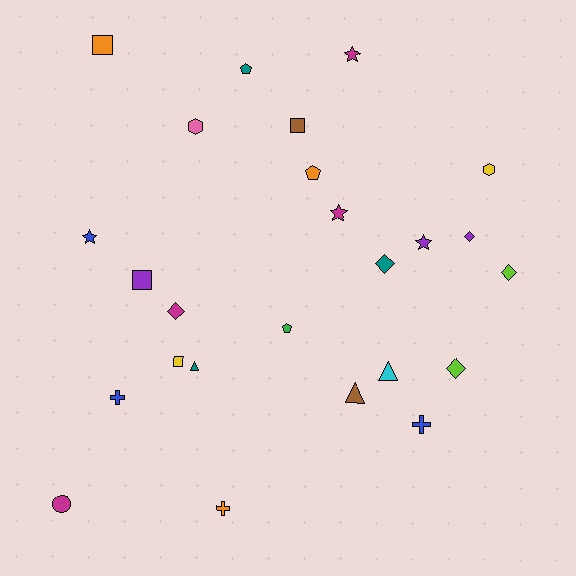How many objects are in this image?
There are 25 objects.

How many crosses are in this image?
There are 3 crosses.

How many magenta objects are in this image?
There are 4 magenta objects.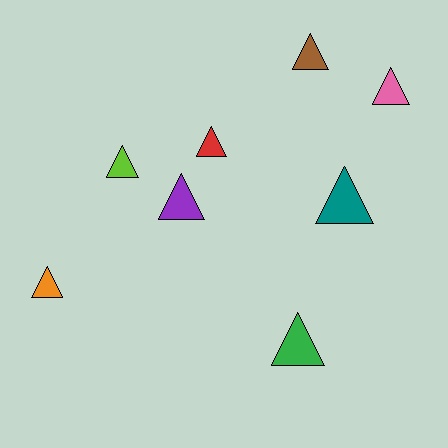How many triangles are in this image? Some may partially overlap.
There are 8 triangles.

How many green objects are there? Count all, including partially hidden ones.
There is 1 green object.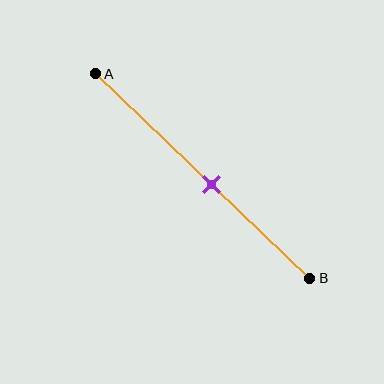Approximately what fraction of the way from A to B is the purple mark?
The purple mark is approximately 55% of the way from A to B.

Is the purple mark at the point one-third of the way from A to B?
No, the mark is at about 55% from A, not at the 33% one-third point.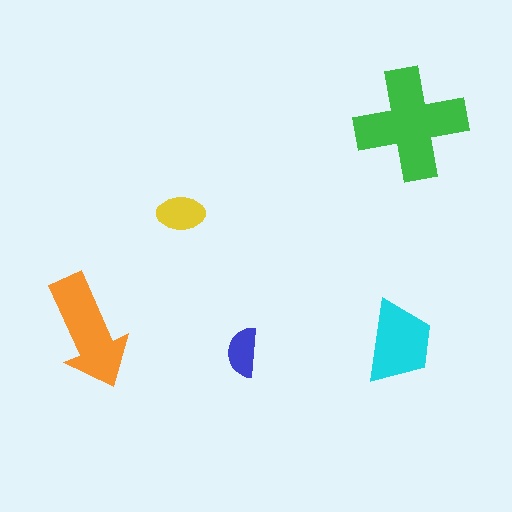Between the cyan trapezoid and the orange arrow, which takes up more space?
The orange arrow.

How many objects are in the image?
There are 5 objects in the image.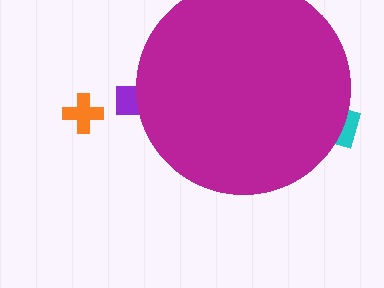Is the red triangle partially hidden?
Yes, the red triangle is partially hidden behind the magenta circle.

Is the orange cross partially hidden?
No, the orange cross is fully visible.